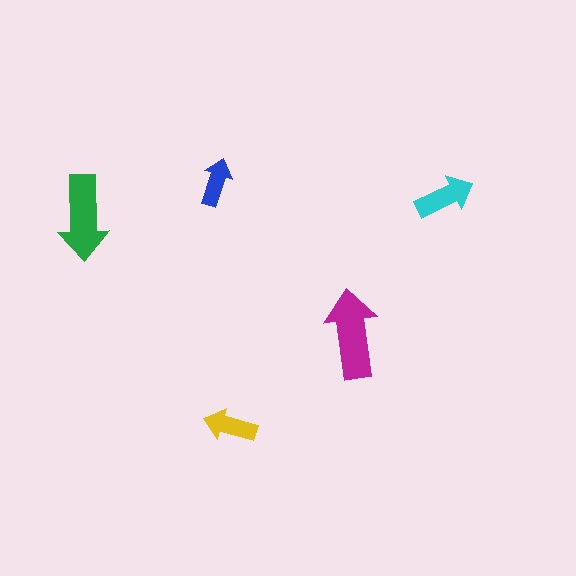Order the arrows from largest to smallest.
the magenta one, the green one, the cyan one, the yellow one, the blue one.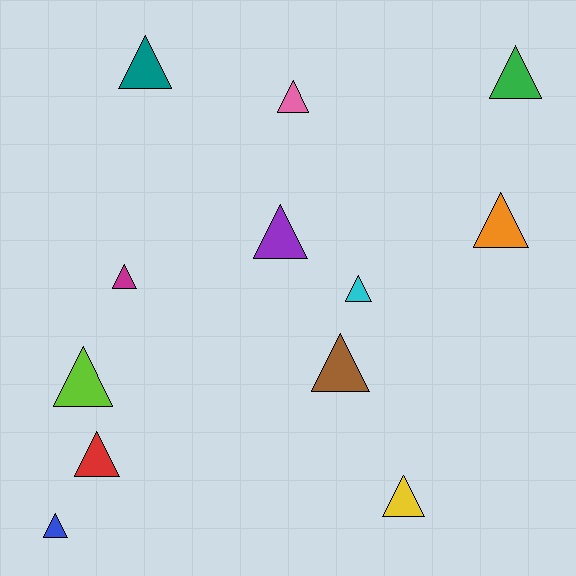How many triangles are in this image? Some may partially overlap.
There are 12 triangles.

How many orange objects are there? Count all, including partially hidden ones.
There is 1 orange object.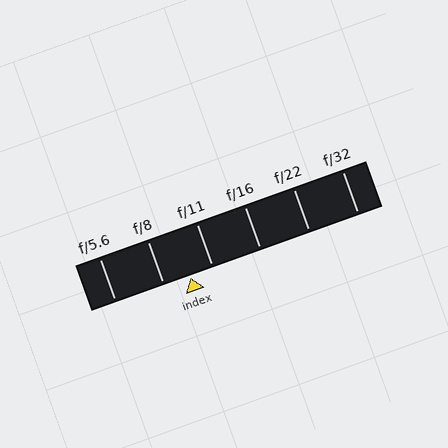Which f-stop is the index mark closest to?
The index mark is closest to f/11.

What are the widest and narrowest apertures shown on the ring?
The widest aperture shown is f/5.6 and the narrowest is f/32.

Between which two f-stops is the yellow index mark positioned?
The index mark is between f/8 and f/11.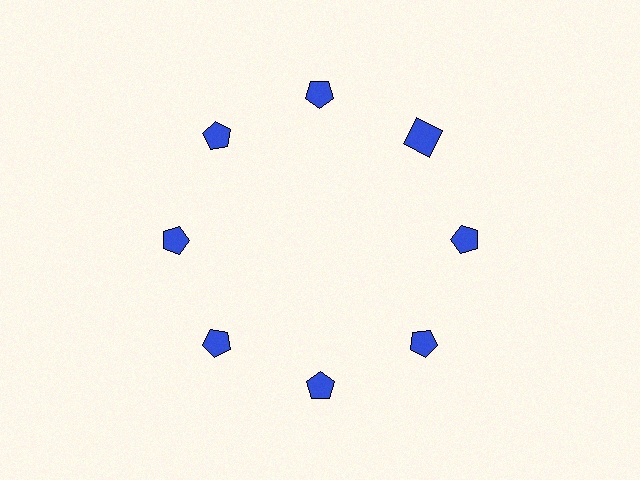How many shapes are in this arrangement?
There are 8 shapes arranged in a ring pattern.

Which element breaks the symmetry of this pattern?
The blue square at roughly the 2 o'clock position breaks the symmetry. All other shapes are blue pentagons.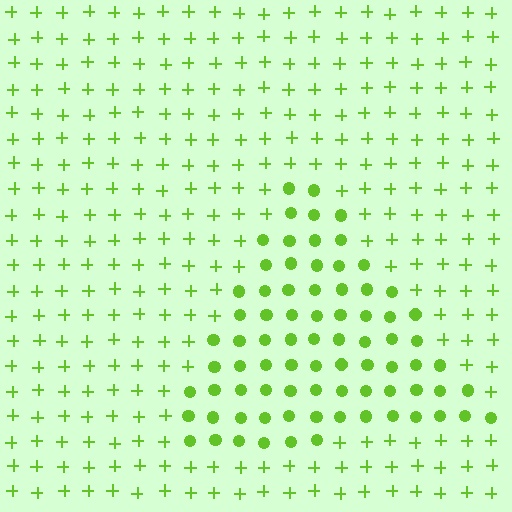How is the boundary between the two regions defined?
The boundary is defined by a change in element shape: circles inside vs. plus signs outside. All elements share the same color and spacing.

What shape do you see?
I see a triangle.